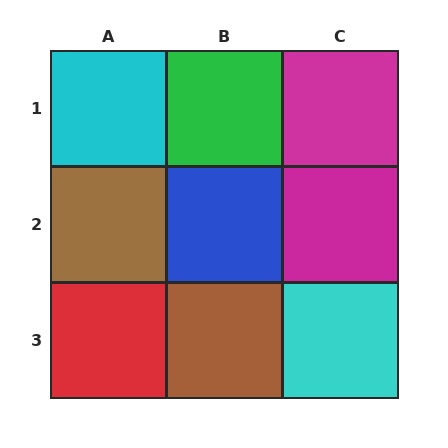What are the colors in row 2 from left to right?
Brown, blue, magenta.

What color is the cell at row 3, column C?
Cyan.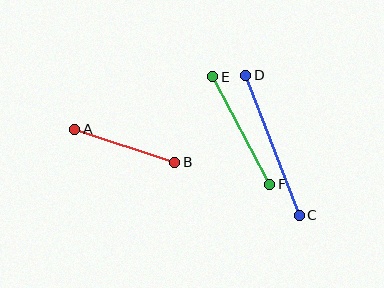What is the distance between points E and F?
The distance is approximately 121 pixels.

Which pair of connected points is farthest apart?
Points C and D are farthest apart.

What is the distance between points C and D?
The distance is approximately 150 pixels.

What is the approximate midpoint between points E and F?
The midpoint is at approximately (241, 130) pixels.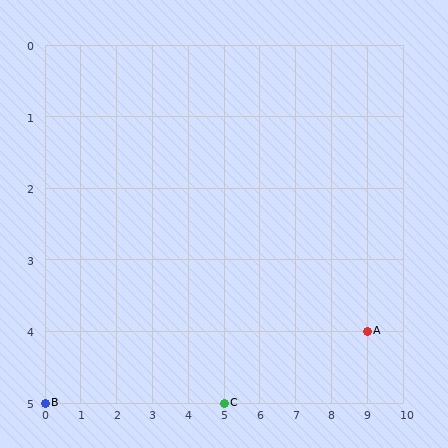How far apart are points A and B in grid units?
Points A and B are 9 columns and 1 row apart (about 9.1 grid units diagonally).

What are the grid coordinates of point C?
Point C is at grid coordinates (5, 5).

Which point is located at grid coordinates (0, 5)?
Point B is at (0, 5).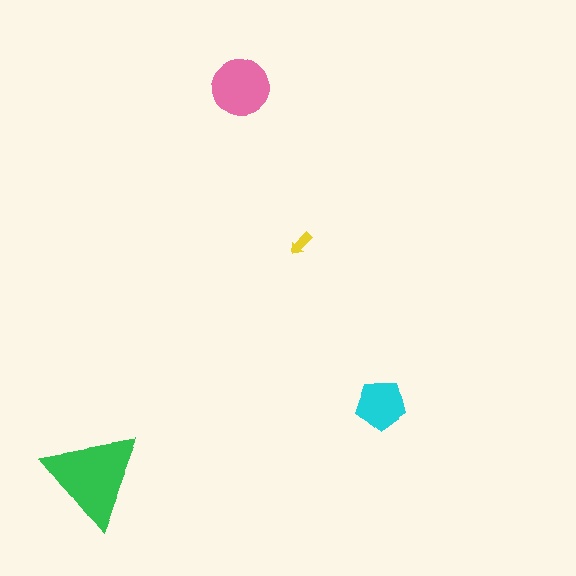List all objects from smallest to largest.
The yellow arrow, the cyan pentagon, the pink circle, the green triangle.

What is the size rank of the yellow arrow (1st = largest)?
4th.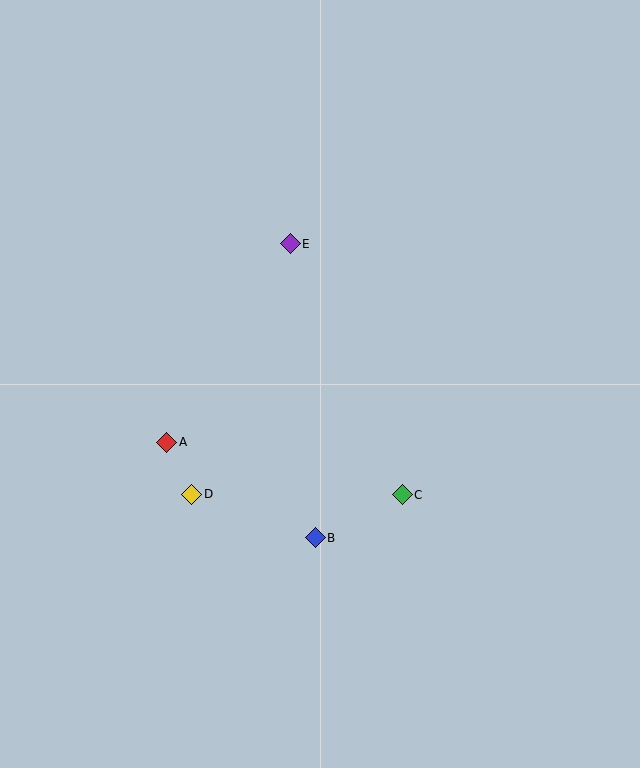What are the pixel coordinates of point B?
Point B is at (315, 538).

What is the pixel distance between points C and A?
The distance between C and A is 241 pixels.